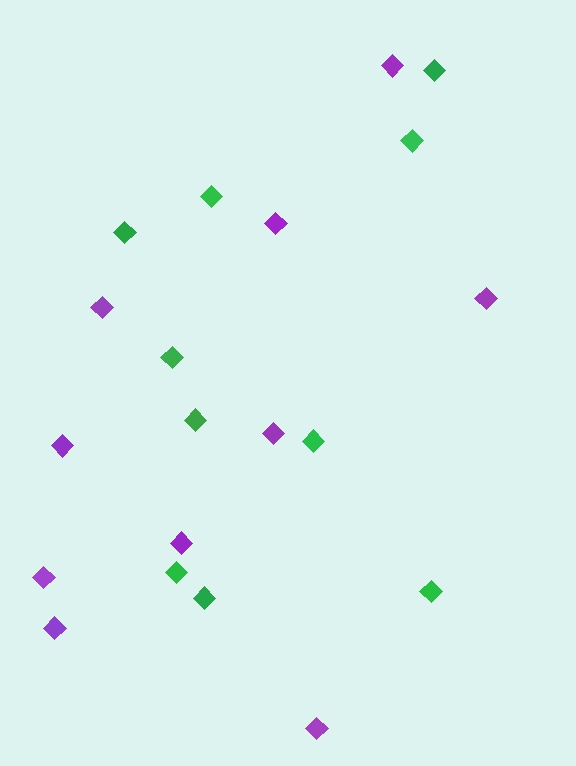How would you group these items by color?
There are 2 groups: one group of purple diamonds (10) and one group of green diamonds (10).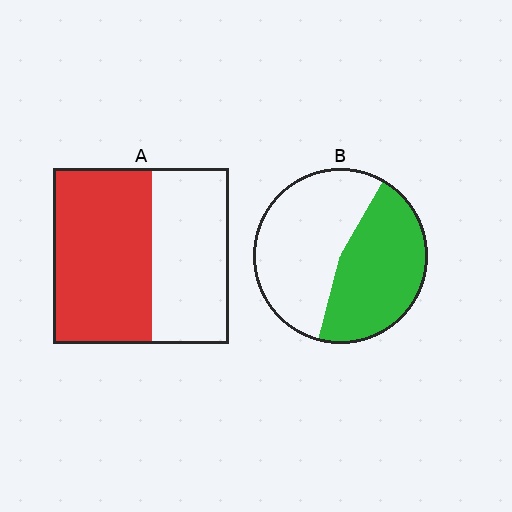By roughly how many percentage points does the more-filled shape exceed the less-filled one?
By roughly 10 percentage points (A over B).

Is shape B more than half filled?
Roughly half.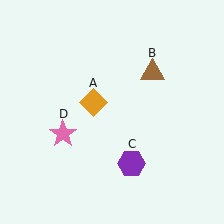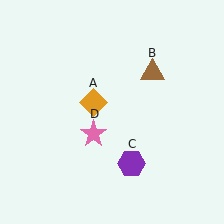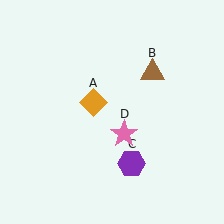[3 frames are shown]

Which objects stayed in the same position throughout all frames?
Orange diamond (object A) and brown triangle (object B) and purple hexagon (object C) remained stationary.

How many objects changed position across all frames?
1 object changed position: pink star (object D).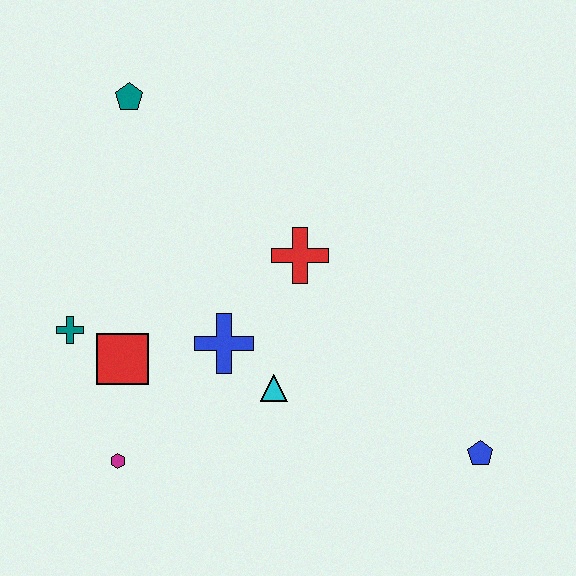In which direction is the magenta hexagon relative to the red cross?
The magenta hexagon is below the red cross.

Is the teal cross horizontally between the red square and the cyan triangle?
No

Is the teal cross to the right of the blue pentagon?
No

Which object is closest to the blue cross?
The cyan triangle is closest to the blue cross.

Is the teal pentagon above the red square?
Yes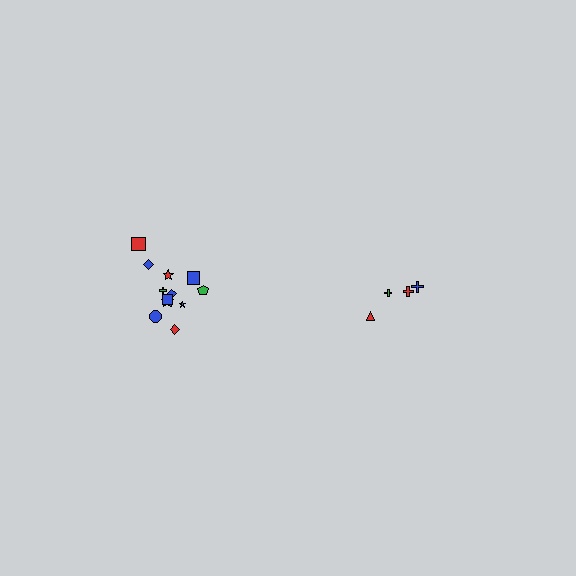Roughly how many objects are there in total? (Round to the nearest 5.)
Roughly 15 objects in total.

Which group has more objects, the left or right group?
The left group.